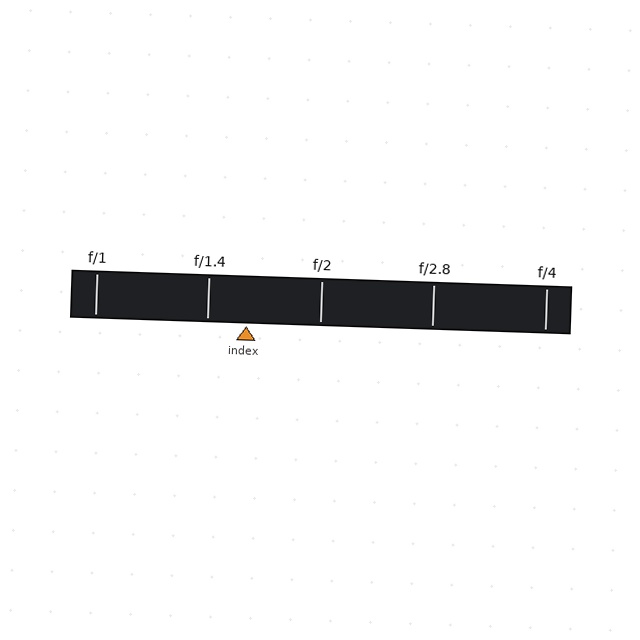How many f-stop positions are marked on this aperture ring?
There are 5 f-stop positions marked.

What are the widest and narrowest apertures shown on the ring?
The widest aperture shown is f/1 and the narrowest is f/4.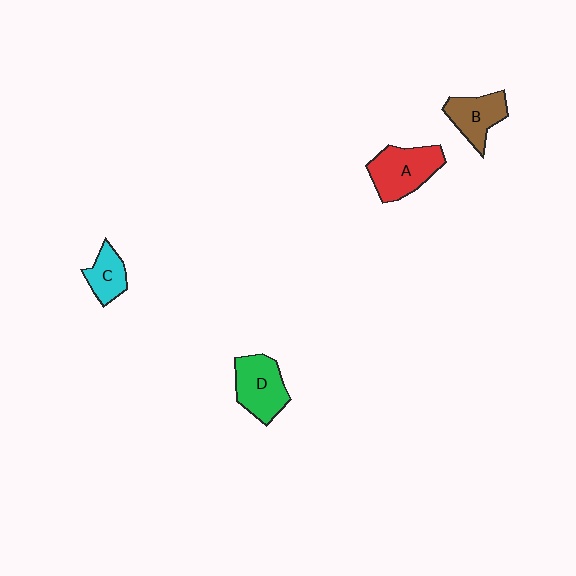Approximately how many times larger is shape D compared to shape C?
Approximately 1.6 times.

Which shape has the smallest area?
Shape C (cyan).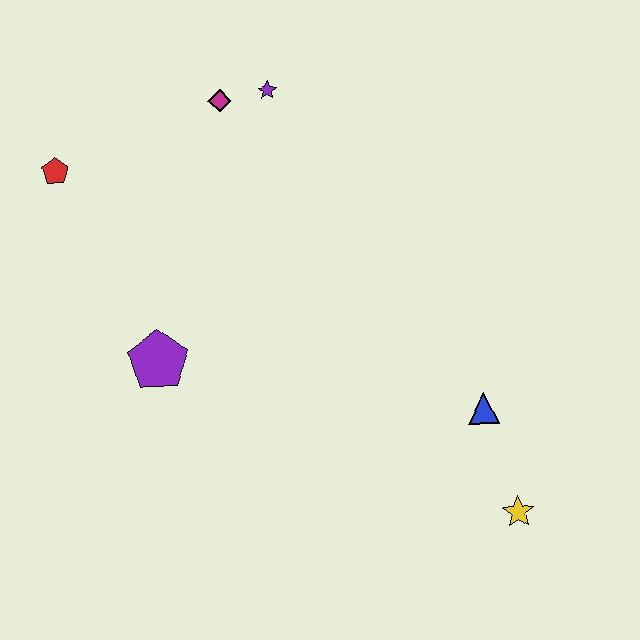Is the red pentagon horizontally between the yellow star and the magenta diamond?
No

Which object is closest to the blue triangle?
The yellow star is closest to the blue triangle.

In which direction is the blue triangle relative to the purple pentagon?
The blue triangle is to the right of the purple pentagon.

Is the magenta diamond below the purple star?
Yes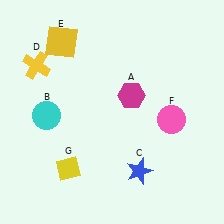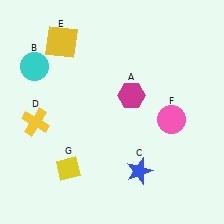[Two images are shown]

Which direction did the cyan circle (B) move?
The cyan circle (B) moved up.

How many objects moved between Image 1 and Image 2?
2 objects moved between the two images.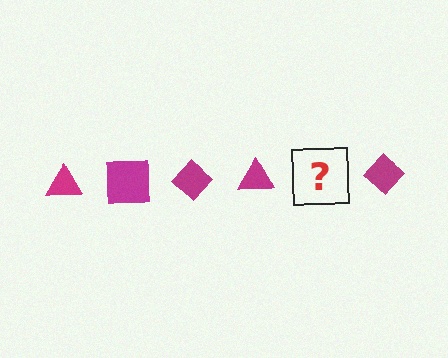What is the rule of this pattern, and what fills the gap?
The rule is that the pattern cycles through triangle, square, diamond shapes in magenta. The gap should be filled with a magenta square.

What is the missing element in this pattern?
The missing element is a magenta square.